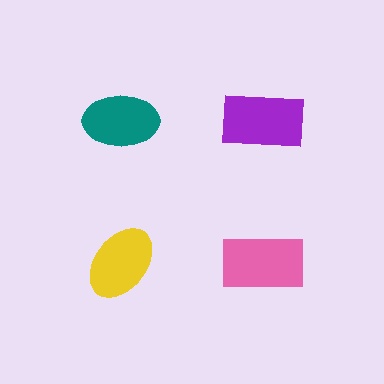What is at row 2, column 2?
A pink rectangle.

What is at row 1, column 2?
A purple rectangle.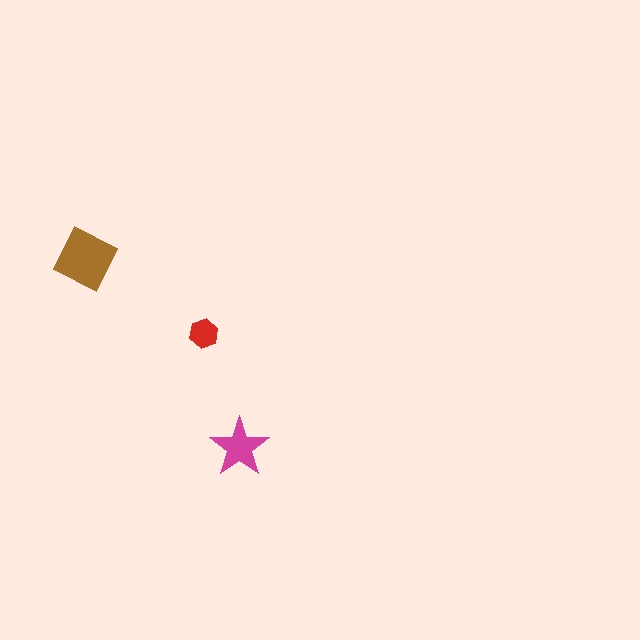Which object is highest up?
The brown diamond is topmost.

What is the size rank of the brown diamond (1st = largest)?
1st.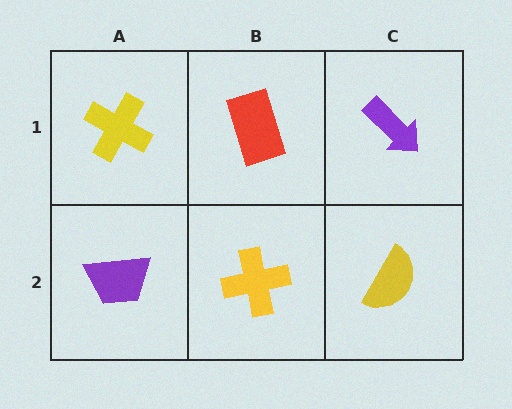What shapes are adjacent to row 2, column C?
A purple arrow (row 1, column C), a yellow cross (row 2, column B).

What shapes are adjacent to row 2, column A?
A yellow cross (row 1, column A), a yellow cross (row 2, column B).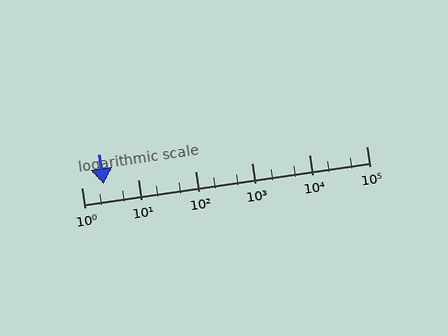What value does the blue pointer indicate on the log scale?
The pointer indicates approximately 2.5.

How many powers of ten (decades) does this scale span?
The scale spans 5 decades, from 1 to 100000.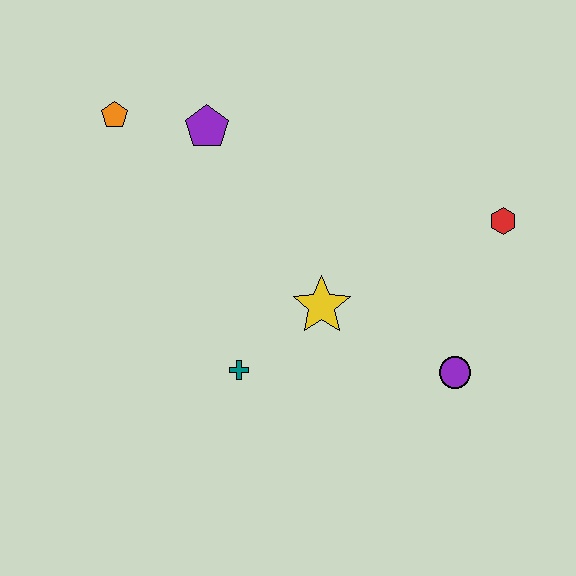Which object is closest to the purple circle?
The yellow star is closest to the purple circle.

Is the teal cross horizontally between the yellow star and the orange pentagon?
Yes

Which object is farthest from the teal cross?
The red hexagon is farthest from the teal cross.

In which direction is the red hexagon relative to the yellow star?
The red hexagon is to the right of the yellow star.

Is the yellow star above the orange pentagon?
No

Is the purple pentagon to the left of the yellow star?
Yes